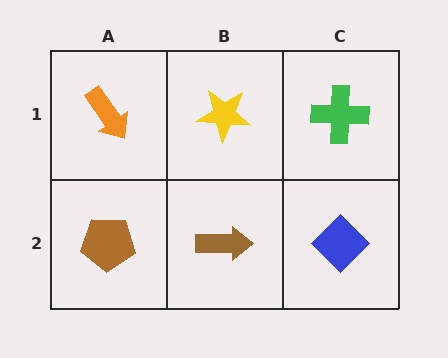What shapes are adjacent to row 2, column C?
A green cross (row 1, column C), a brown arrow (row 2, column B).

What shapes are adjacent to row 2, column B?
A yellow star (row 1, column B), a brown pentagon (row 2, column A), a blue diamond (row 2, column C).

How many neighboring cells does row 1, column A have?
2.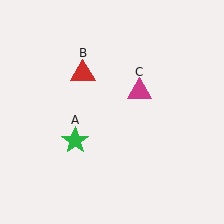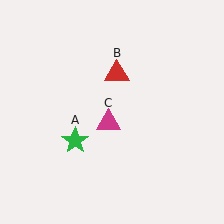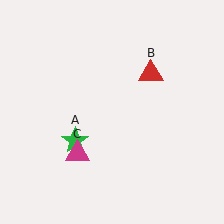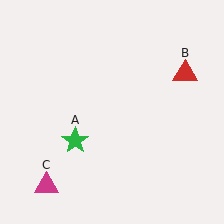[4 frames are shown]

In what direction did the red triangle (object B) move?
The red triangle (object B) moved right.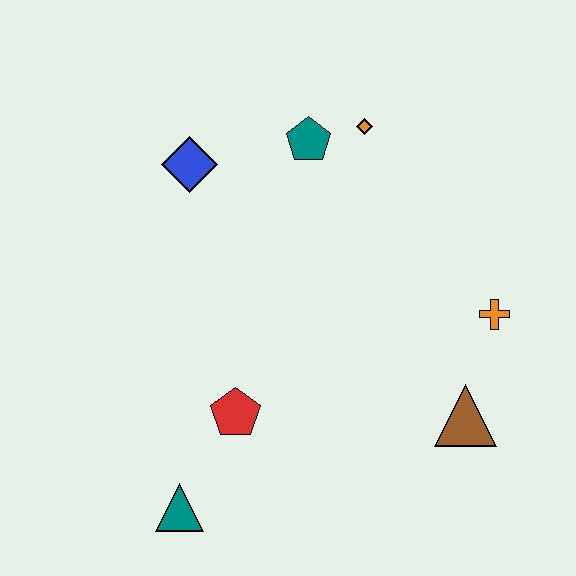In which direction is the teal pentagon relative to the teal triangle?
The teal pentagon is above the teal triangle.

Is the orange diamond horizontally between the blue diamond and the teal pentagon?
No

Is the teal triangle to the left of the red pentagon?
Yes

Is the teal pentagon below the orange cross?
No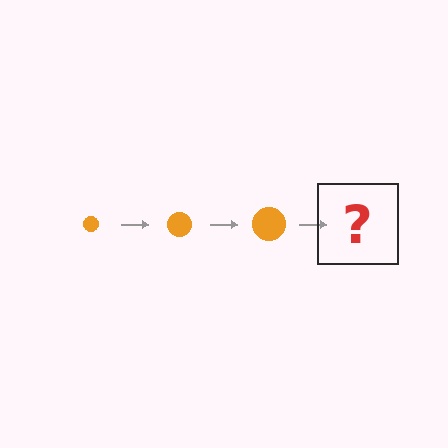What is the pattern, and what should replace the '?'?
The pattern is that the circle gets progressively larger each step. The '?' should be an orange circle, larger than the previous one.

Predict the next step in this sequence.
The next step is an orange circle, larger than the previous one.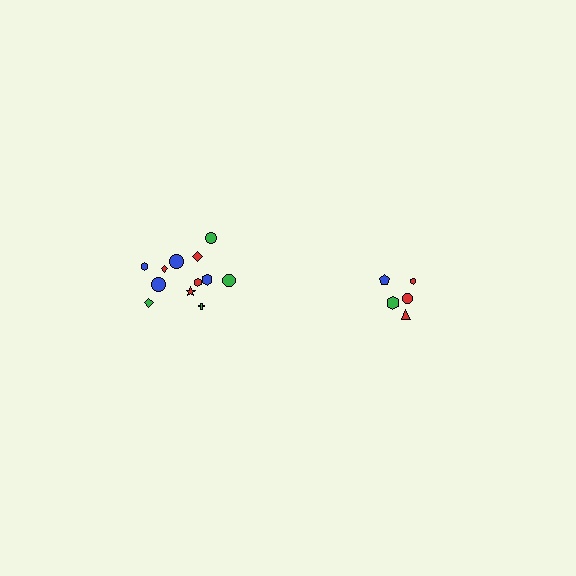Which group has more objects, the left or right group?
The left group.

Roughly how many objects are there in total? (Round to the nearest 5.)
Roughly 15 objects in total.